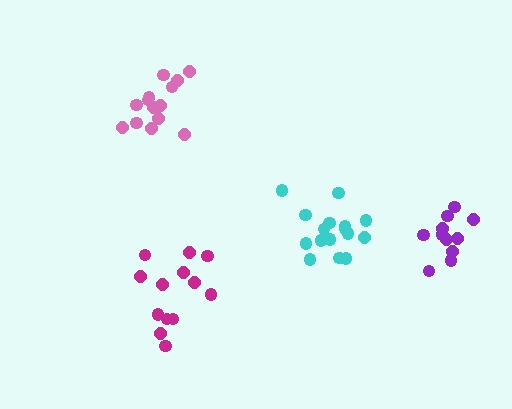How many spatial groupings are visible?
There are 4 spatial groupings.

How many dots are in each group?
Group 1: 14 dots, Group 2: 16 dots, Group 3: 13 dots, Group 4: 11 dots (54 total).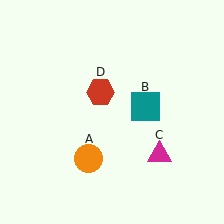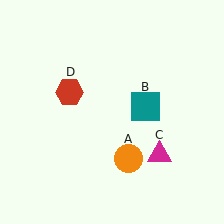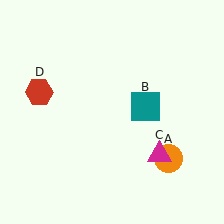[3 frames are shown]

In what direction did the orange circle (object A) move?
The orange circle (object A) moved right.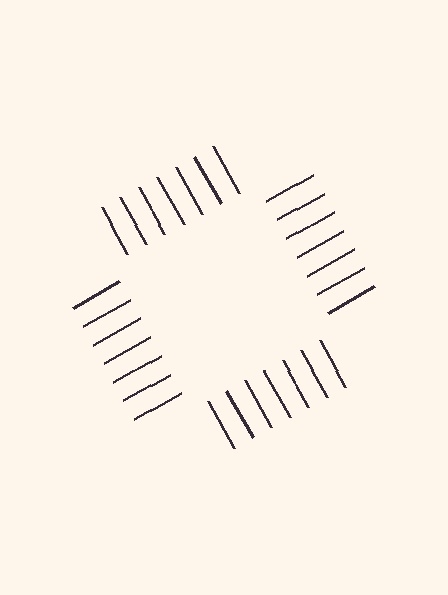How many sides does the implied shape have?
4 sides — the line-ends trace a square.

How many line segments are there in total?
28 — 7 along each of the 4 edges.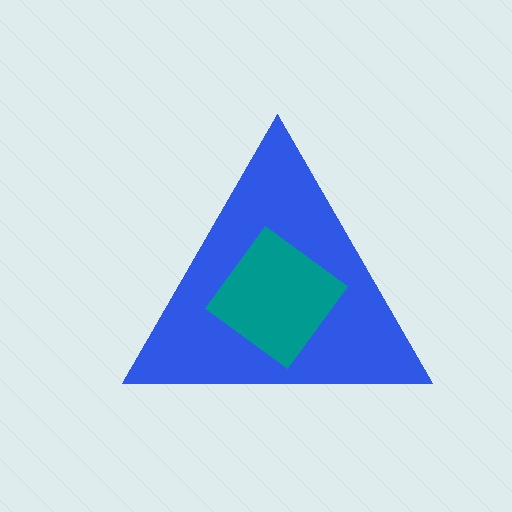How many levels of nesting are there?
2.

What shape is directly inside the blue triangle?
The teal diamond.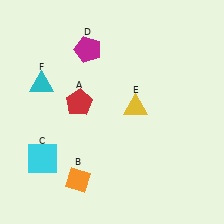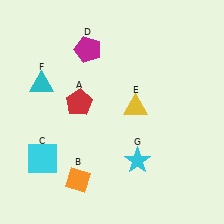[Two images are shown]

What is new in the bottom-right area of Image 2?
A cyan star (G) was added in the bottom-right area of Image 2.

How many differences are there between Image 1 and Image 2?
There is 1 difference between the two images.